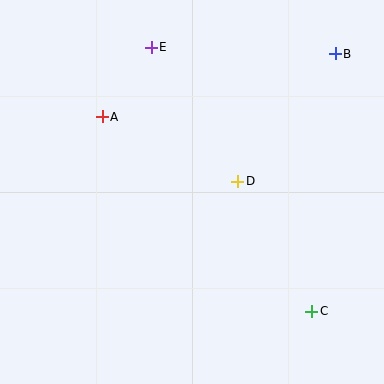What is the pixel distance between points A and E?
The distance between A and E is 85 pixels.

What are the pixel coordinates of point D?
Point D is at (238, 181).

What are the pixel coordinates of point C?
Point C is at (312, 311).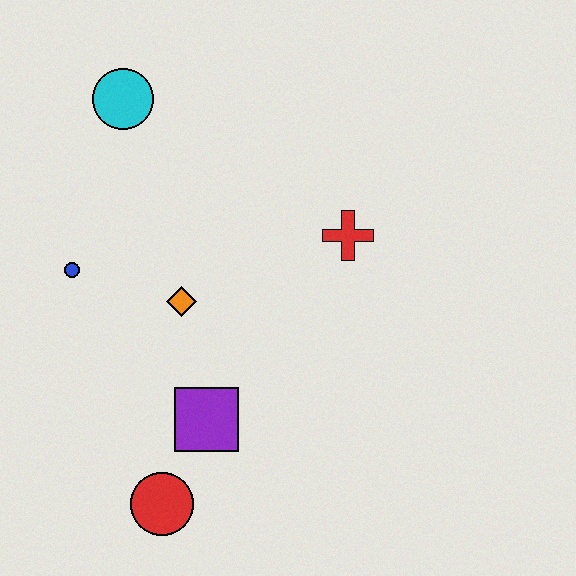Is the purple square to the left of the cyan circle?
No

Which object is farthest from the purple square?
The cyan circle is farthest from the purple square.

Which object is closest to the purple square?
The red circle is closest to the purple square.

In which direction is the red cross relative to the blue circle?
The red cross is to the right of the blue circle.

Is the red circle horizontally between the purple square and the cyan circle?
Yes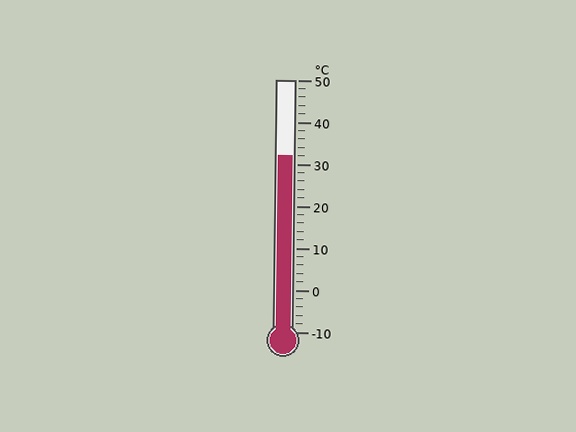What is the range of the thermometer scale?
The thermometer scale ranges from -10°C to 50°C.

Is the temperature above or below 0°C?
The temperature is above 0°C.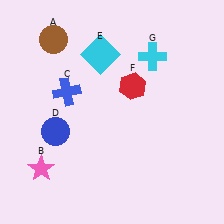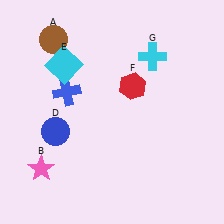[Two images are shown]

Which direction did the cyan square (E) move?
The cyan square (E) moved left.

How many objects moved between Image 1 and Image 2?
1 object moved between the two images.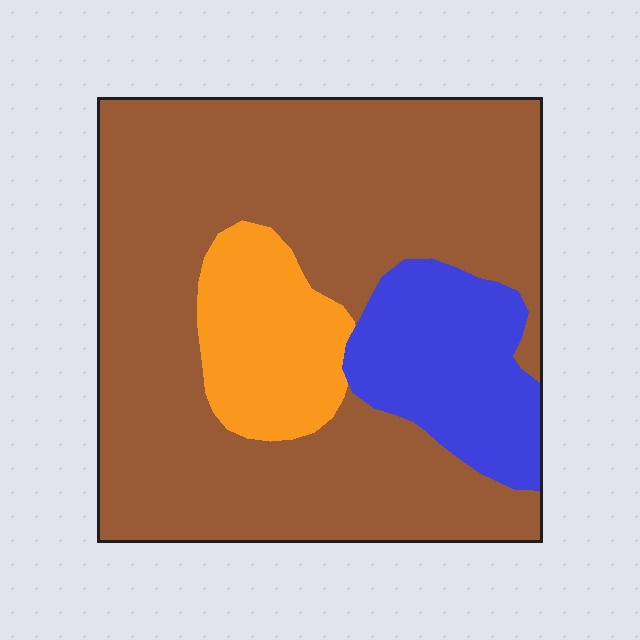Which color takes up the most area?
Brown, at roughly 70%.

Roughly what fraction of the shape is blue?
Blue takes up about one sixth (1/6) of the shape.